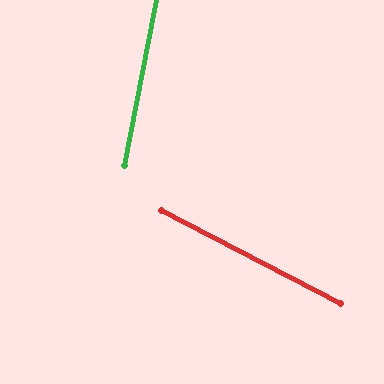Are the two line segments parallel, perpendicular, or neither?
Neither parallel nor perpendicular — they differ by about 74°.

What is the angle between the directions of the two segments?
Approximately 74 degrees.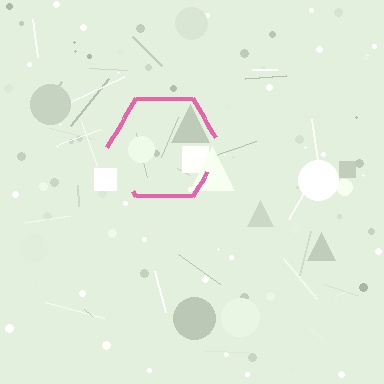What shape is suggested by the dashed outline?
The dashed outline suggests a hexagon.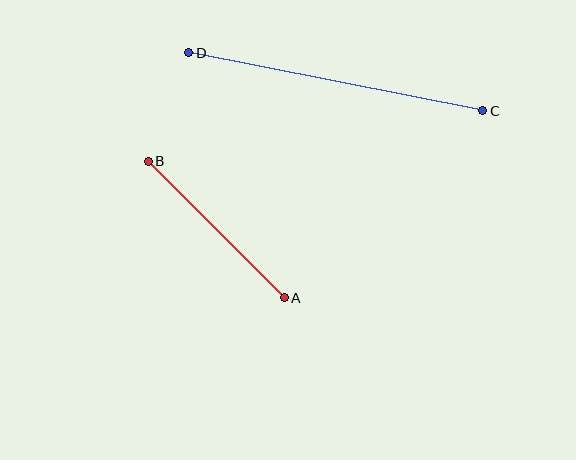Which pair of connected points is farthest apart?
Points C and D are farthest apart.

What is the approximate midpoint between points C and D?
The midpoint is at approximately (336, 82) pixels.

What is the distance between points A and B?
The distance is approximately 193 pixels.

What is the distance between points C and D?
The distance is approximately 300 pixels.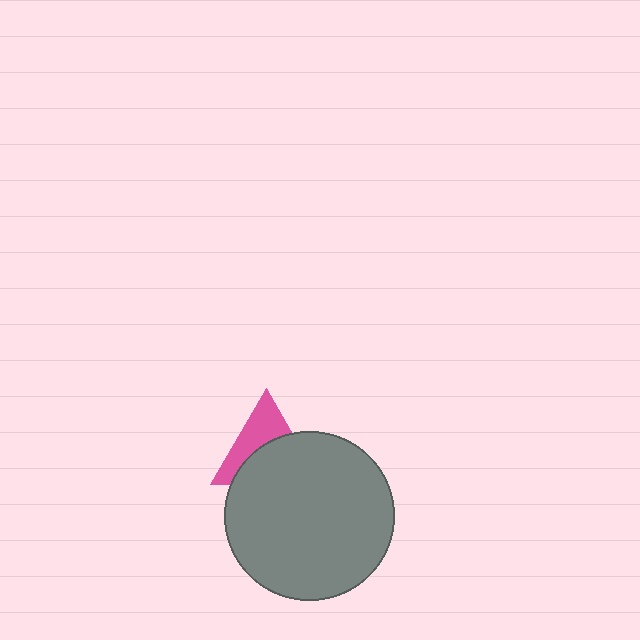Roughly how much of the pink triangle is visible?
About half of it is visible (roughly 45%).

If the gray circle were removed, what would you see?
You would see the complete pink triangle.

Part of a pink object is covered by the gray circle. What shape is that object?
It is a triangle.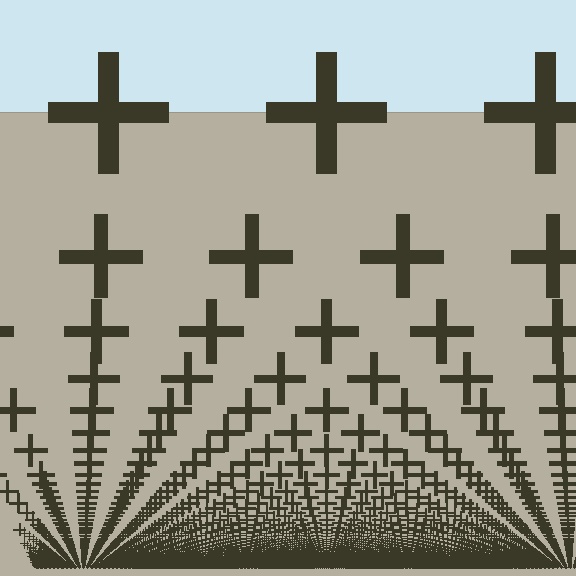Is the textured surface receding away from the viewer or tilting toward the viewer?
The surface appears to tilt toward the viewer. Texture elements get larger and sparser toward the top.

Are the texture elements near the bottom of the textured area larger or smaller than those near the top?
Smaller. The gradient is inverted — elements near the bottom are smaller and denser.